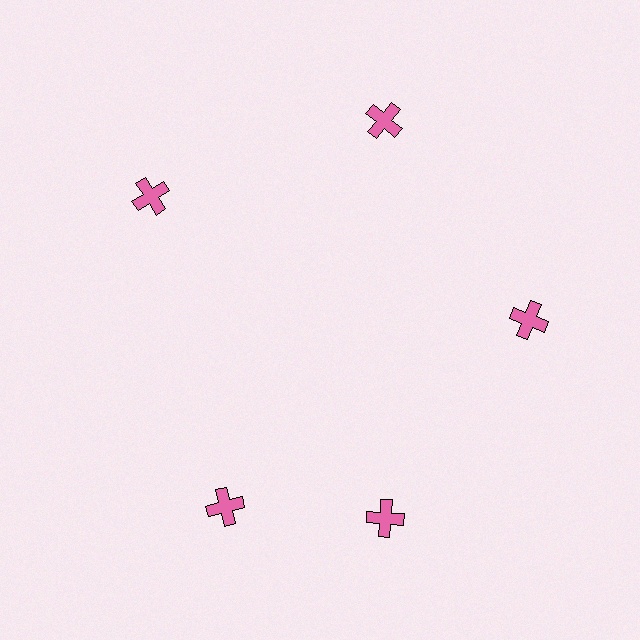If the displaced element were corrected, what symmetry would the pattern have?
It would have 5-fold rotational symmetry — the pattern would map onto itself every 72 degrees.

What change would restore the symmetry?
The symmetry would be restored by rotating it back into even spacing with its neighbors so that all 5 crosses sit at equal angles and equal distance from the center.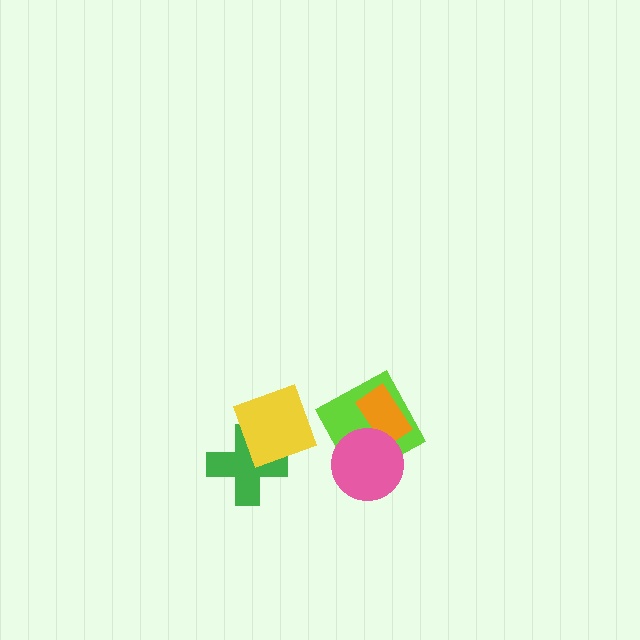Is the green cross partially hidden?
Yes, it is partially covered by another shape.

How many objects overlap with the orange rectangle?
2 objects overlap with the orange rectangle.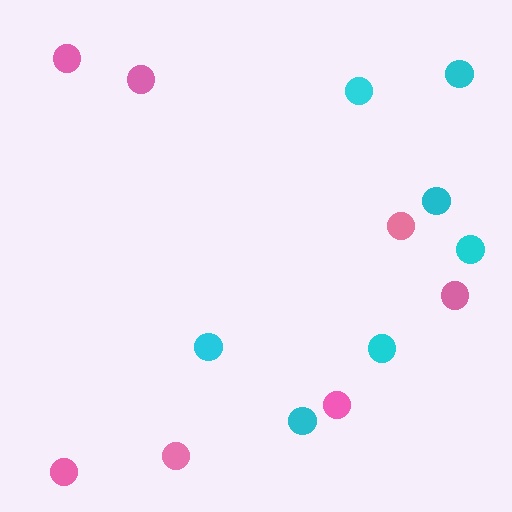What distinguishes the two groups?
There are 2 groups: one group of cyan circles (7) and one group of pink circles (7).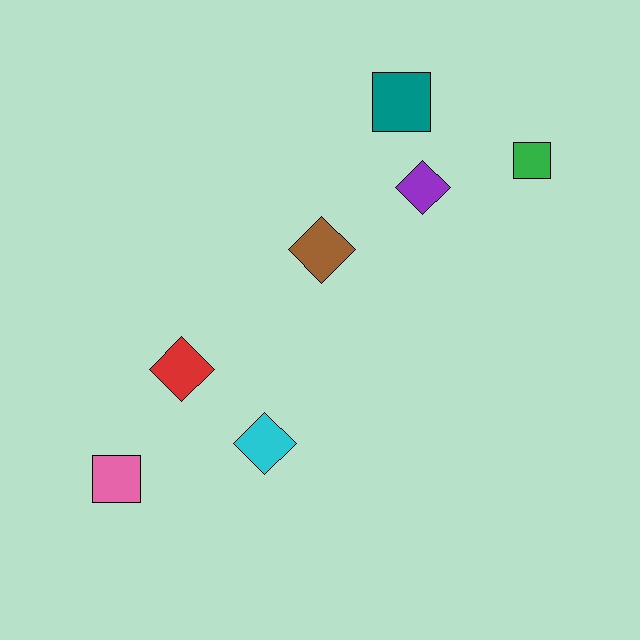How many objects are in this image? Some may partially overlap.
There are 7 objects.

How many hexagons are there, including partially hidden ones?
There are no hexagons.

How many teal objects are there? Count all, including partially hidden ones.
There is 1 teal object.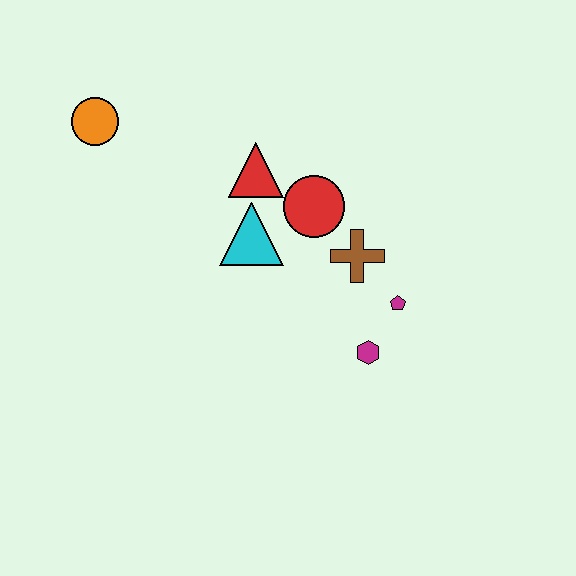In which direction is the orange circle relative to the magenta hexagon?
The orange circle is to the left of the magenta hexagon.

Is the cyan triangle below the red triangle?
Yes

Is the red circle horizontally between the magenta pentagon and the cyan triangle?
Yes